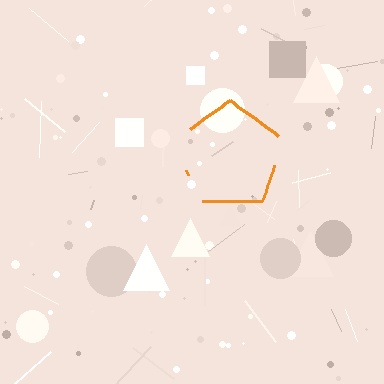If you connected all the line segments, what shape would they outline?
They would outline a pentagon.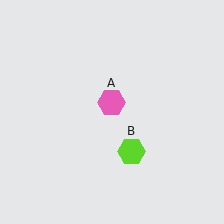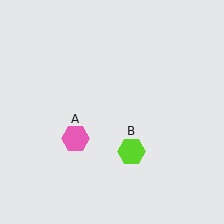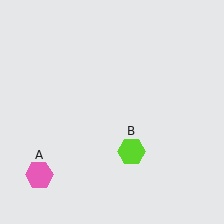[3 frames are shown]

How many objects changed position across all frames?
1 object changed position: pink hexagon (object A).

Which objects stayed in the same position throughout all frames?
Lime hexagon (object B) remained stationary.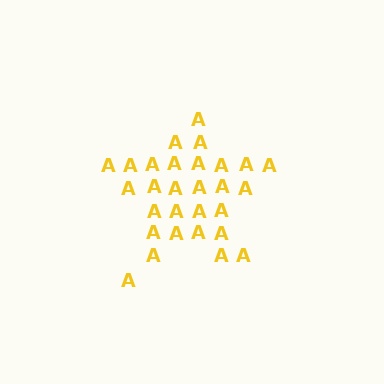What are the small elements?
The small elements are letter A's.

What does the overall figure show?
The overall figure shows a star.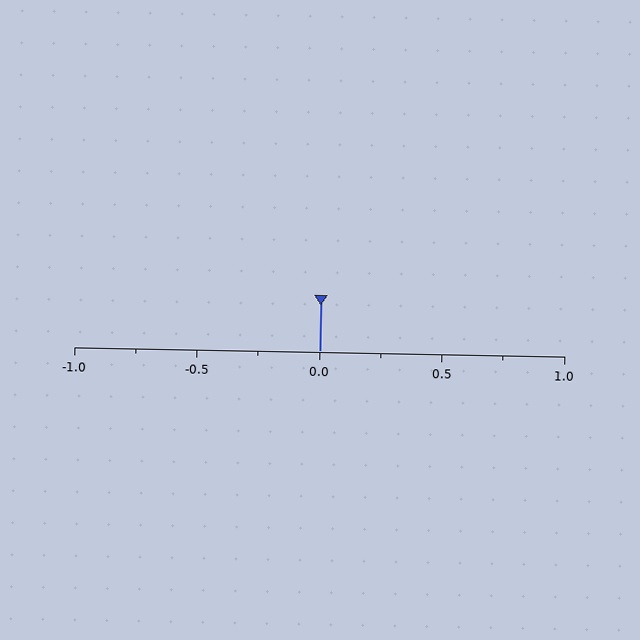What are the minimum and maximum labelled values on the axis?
The axis runs from -1.0 to 1.0.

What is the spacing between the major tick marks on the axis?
The major ticks are spaced 0.5 apart.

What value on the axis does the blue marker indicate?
The marker indicates approximately 0.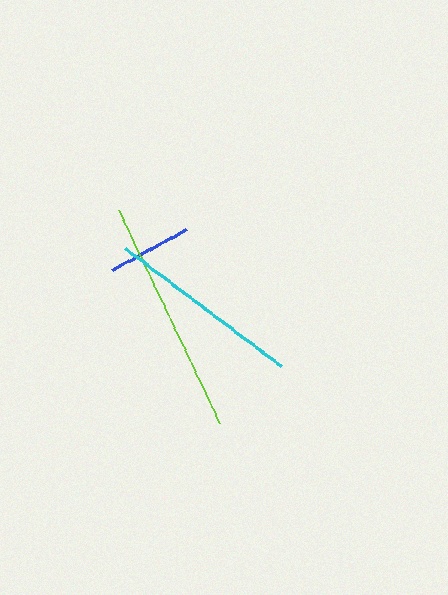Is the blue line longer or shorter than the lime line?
The lime line is longer than the blue line.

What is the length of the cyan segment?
The cyan segment is approximately 195 pixels long.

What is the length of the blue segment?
The blue segment is approximately 85 pixels long.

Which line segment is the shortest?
The blue line is the shortest at approximately 85 pixels.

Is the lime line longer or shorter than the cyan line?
The lime line is longer than the cyan line.